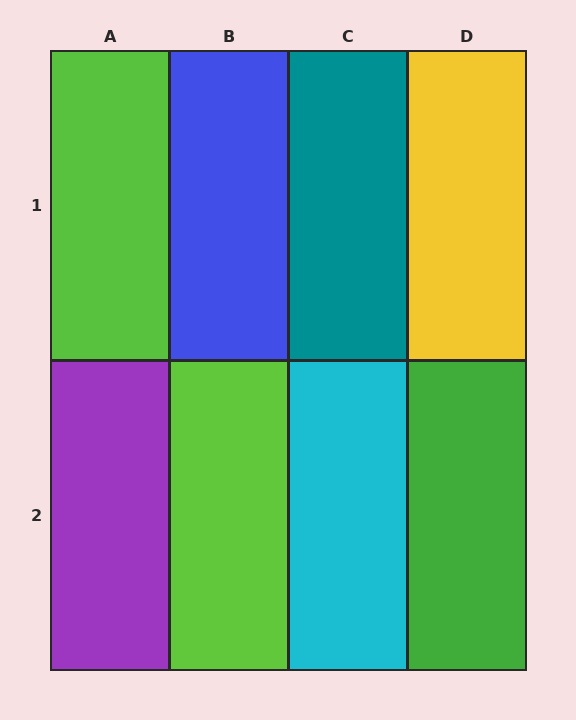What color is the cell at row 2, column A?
Purple.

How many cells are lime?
2 cells are lime.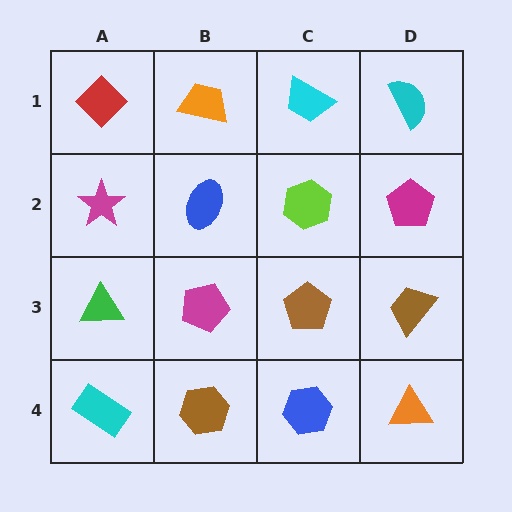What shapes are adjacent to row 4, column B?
A magenta pentagon (row 3, column B), a cyan rectangle (row 4, column A), a blue hexagon (row 4, column C).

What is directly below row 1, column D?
A magenta pentagon.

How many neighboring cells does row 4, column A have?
2.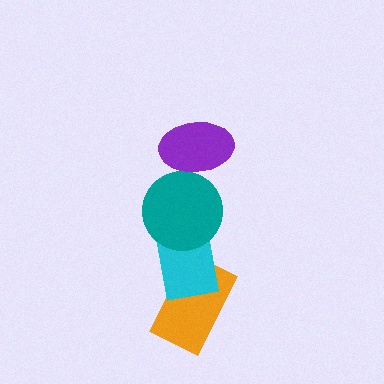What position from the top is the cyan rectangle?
The cyan rectangle is 3rd from the top.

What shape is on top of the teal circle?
The purple ellipse is on top of the teal circle.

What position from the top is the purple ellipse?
The purple ellipse is 1st from the top.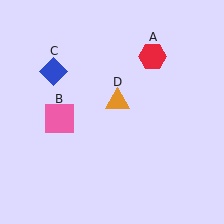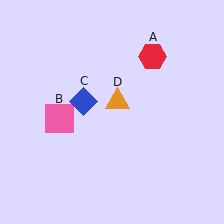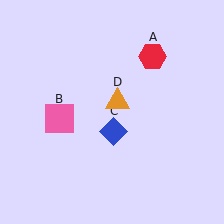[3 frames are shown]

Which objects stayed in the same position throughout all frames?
Red hexagon (object A) and pink square (object B) and orange triangle (object D) remained stationary.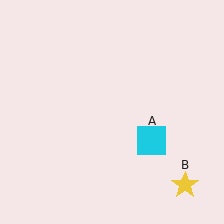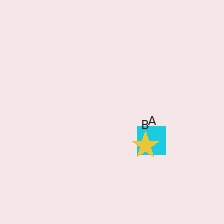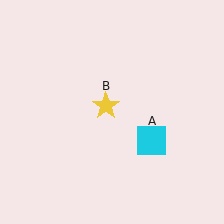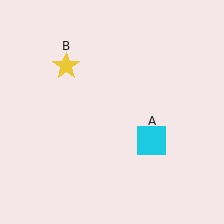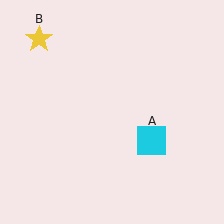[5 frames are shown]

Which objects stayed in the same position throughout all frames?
Cyan square (object A) remained stationary.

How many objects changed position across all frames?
1 object changed position: yellow star (object B).